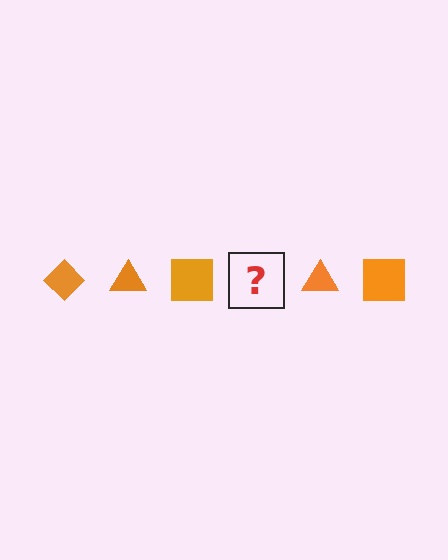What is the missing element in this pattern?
The missing element is an orange diamond.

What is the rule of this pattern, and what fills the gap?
The rule is that the pattern cycles through diamond, triangle, square shapes in orange. The gap should be filled with an orange diamond.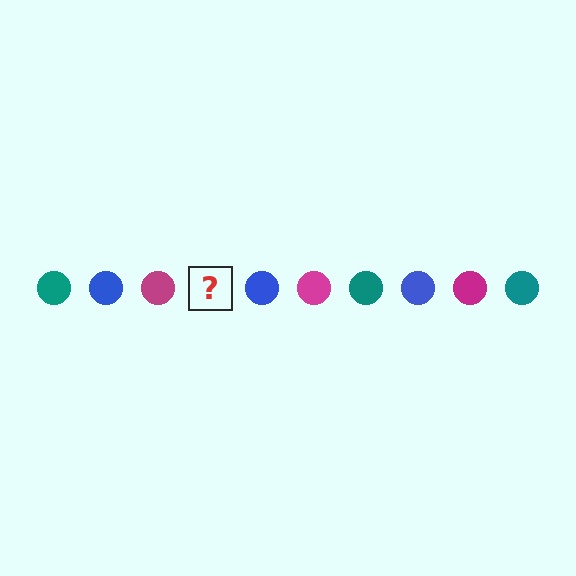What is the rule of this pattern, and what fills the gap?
The rule is that the pattern cycles through teal, blue, magenta circles. The gap should be filled with a teal circle.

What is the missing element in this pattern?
The missing element is a teal circle.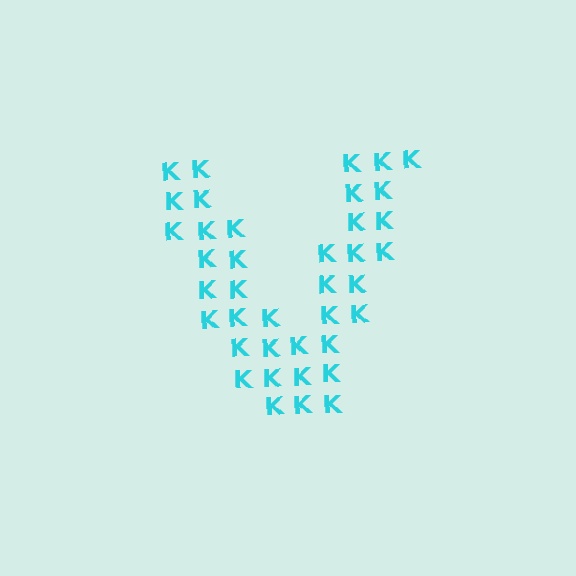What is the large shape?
The large shape is the letter V.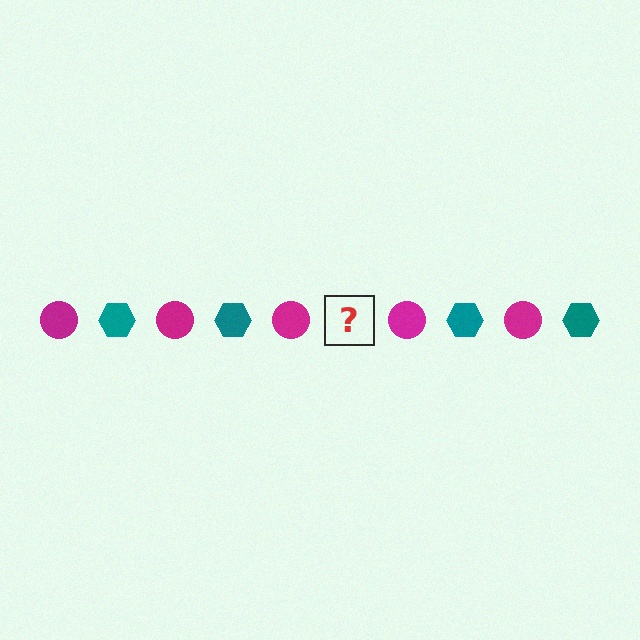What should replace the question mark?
The question mark should be replaced with a teal hexagon.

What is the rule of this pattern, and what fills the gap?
The rule is that the pattern alternates between magenta circle and teal hexagon. The gap should be filled with a teal hexagon.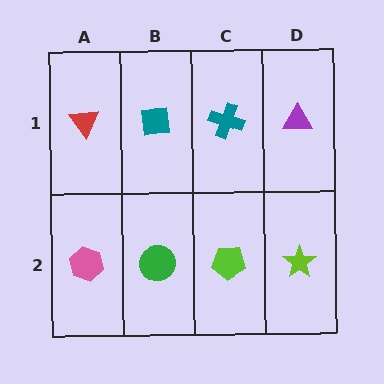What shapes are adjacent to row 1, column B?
A green circle (row 2, column B), a red triangle (row 1, column A), a teal cross (row 1, column C).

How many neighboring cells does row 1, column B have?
3.